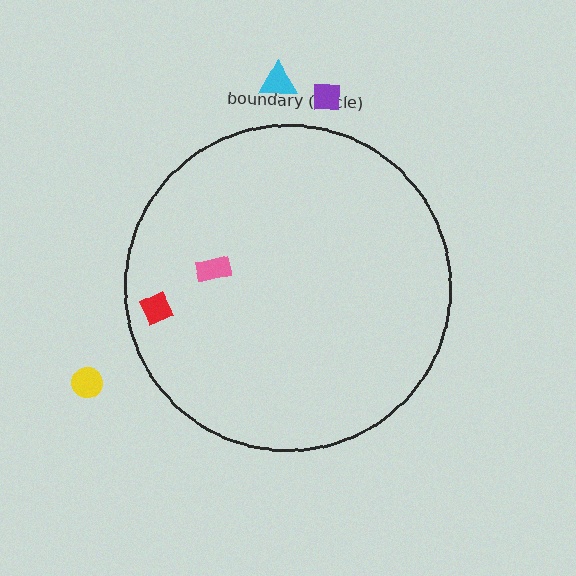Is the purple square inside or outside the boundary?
Outside.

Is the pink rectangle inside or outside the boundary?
Inside.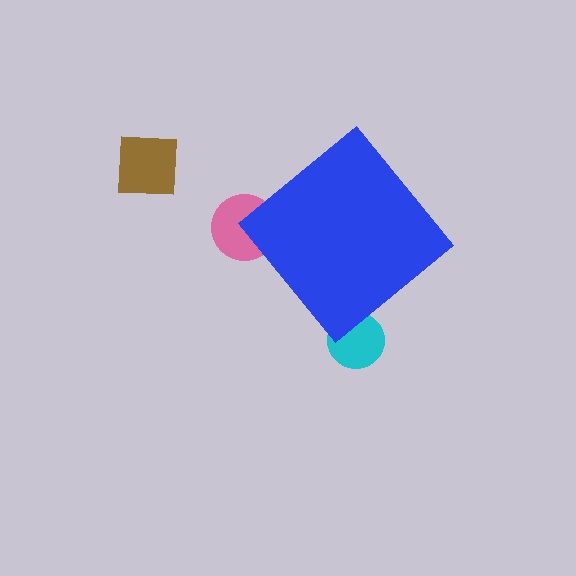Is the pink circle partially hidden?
Yes, the pink circle is partially hidden behind the blue diamond.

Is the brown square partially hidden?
No, the brown square is fully visible.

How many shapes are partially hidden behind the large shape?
2 shapes are partially hidden.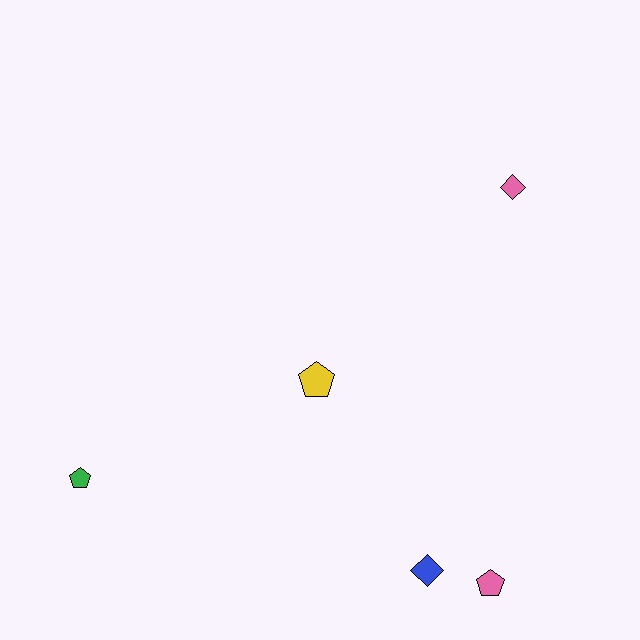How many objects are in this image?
There are 5 objects.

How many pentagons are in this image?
There are 3 pentagons.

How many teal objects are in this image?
There are no teal objects.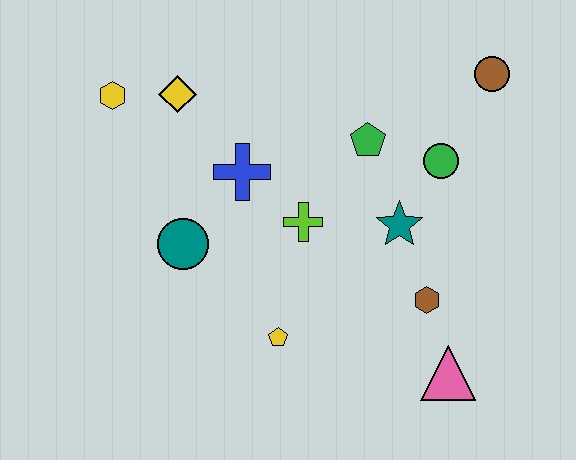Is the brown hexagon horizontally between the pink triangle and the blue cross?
Yes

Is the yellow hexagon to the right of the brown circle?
No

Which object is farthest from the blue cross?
The pink triangle is farthest from the blue cross.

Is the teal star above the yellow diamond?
No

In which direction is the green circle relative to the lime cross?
The green circle is to the right of the lime cross.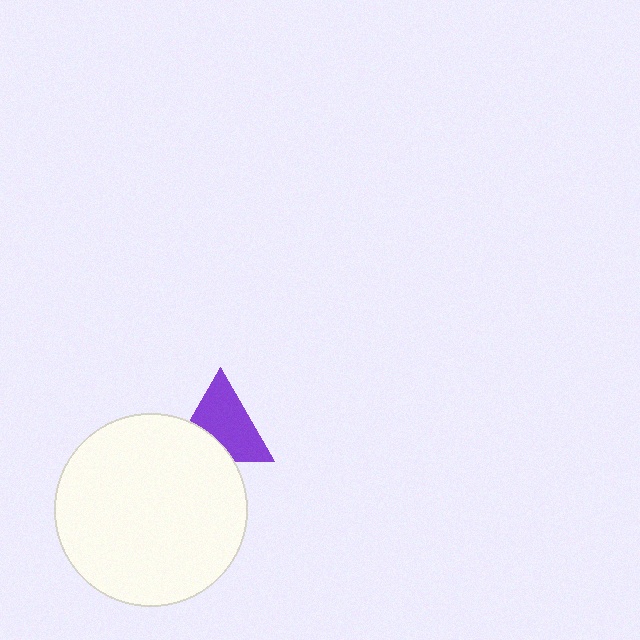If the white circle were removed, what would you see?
You would see the complete purple triangle.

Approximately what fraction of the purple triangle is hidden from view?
Roughly 31% of the purple triangle is hidden behind the white circle.